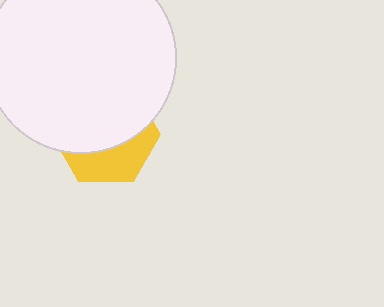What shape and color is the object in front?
The object in front is a white circle.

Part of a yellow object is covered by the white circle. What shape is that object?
It is a hexagon.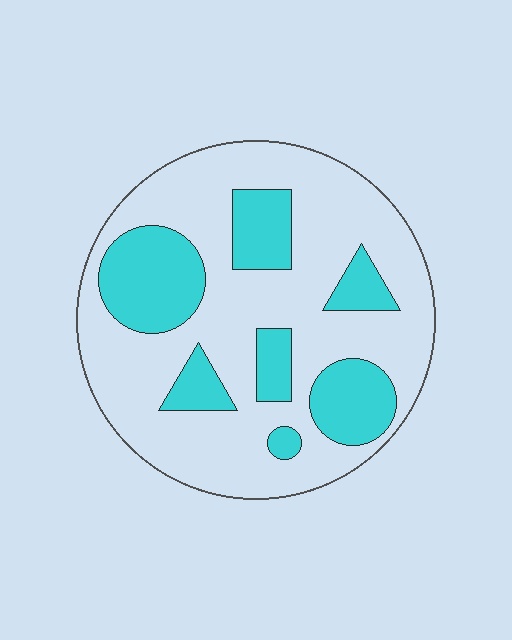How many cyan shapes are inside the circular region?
7.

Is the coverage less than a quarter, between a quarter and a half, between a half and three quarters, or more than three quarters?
Between a quarter and a half.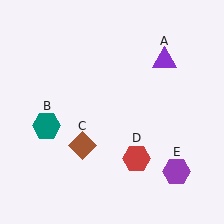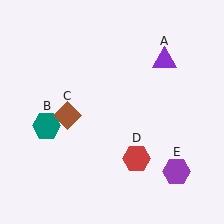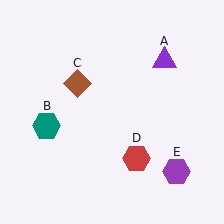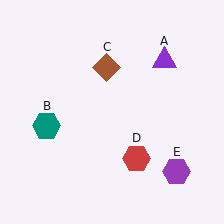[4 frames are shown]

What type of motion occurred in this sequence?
The brown diamond (object C) rotated clockwise around the center of the scene.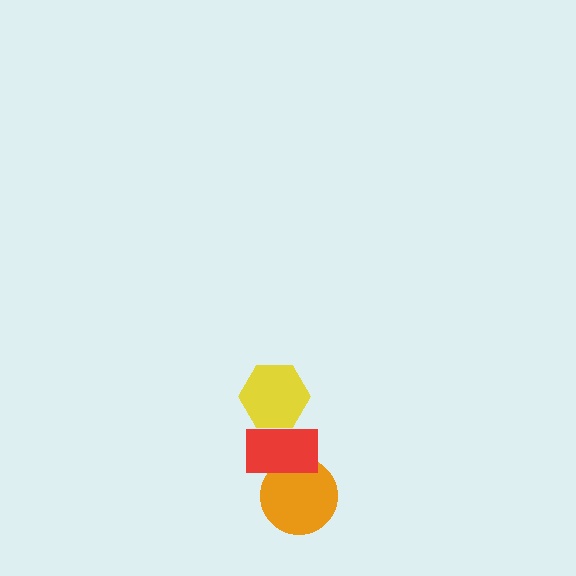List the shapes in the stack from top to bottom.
From top to bottom: the yellow hexagon, the red rectangle, the orange circle.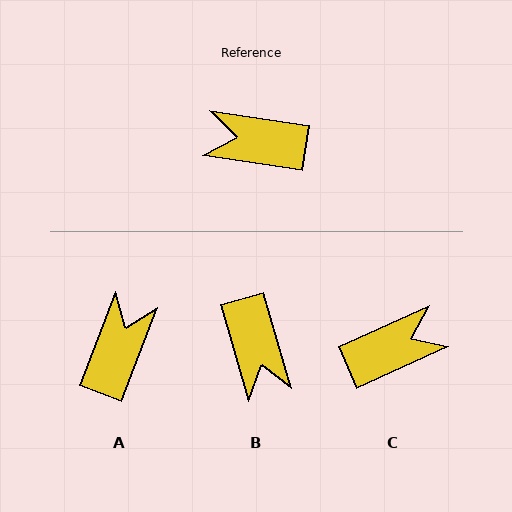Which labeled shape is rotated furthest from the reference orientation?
C, about 147 degrees away.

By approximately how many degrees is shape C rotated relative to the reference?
Approximately 147 degrees clockwise.